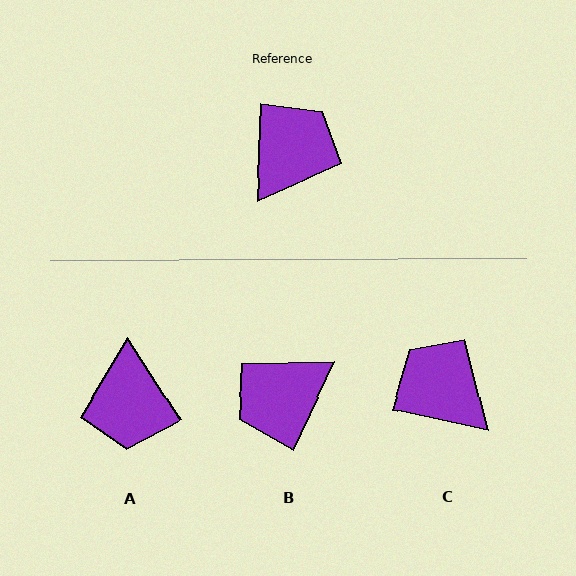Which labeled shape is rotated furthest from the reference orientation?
B, about 157 degrees away.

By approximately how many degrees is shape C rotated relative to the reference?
Approximately 80 degrees counter-clockwise.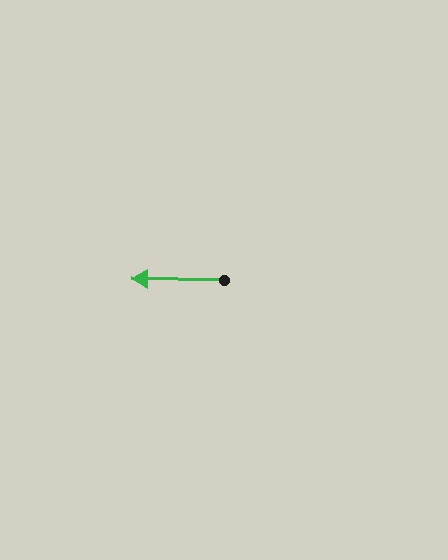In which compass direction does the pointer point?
West.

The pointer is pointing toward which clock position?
Roughly 9 o'clock.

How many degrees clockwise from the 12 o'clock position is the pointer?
Approximately 271 degrees.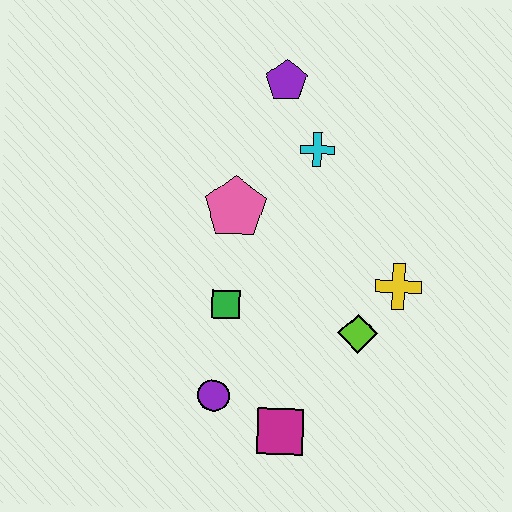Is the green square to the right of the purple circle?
Yes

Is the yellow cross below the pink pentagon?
Yes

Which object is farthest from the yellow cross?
The purple pentagon is farthest from the yellow cross.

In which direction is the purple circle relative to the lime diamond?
The purple circle is to the left of the lime diamond.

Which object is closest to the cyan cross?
The purple pentagon is closest to the cyan cross.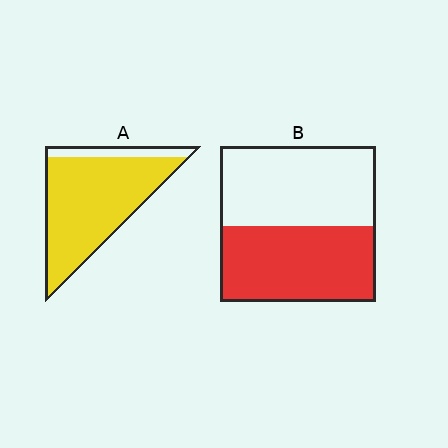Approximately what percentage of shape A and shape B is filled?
A is approximately 85% and B is approximately 50%.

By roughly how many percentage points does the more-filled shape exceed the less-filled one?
By roughly 40 percentage points (A over B).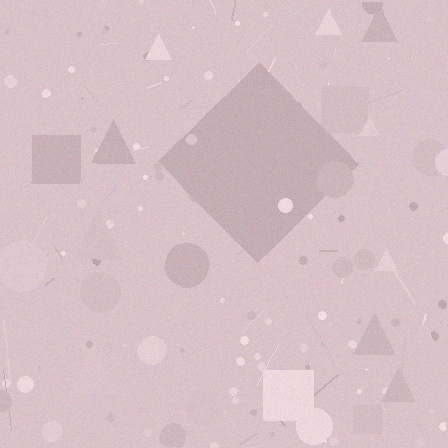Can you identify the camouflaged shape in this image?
The camouflaged shape is a diamond.